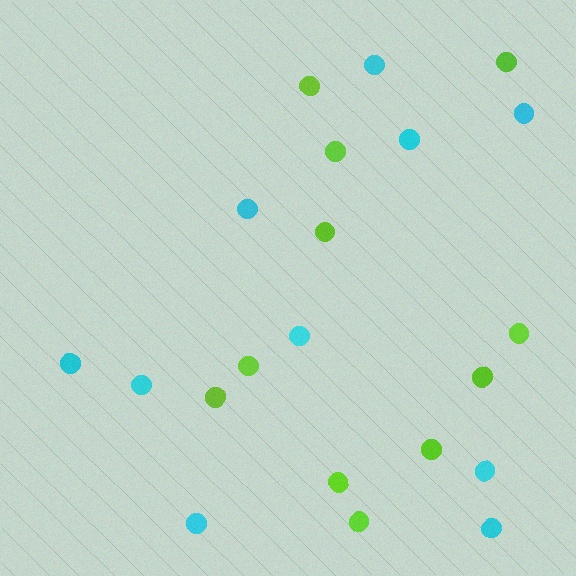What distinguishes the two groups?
There are 2 groups: one group of lime circles (11) and one group of cyan circles (10).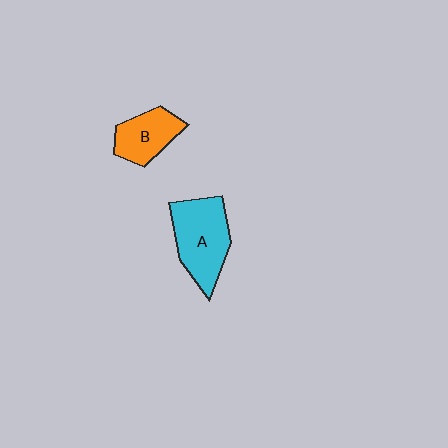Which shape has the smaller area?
Shape B (orange).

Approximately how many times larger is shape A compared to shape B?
Approximately 1.6 times.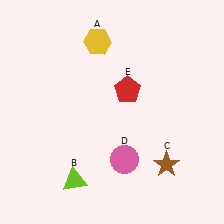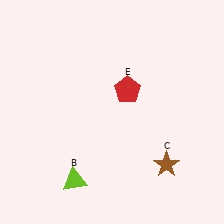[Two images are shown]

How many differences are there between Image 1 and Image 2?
There are 2 differences between the two images.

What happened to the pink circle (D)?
The pink circle (D) was removed in Image 2. It was in the bottom-right area of Image 1.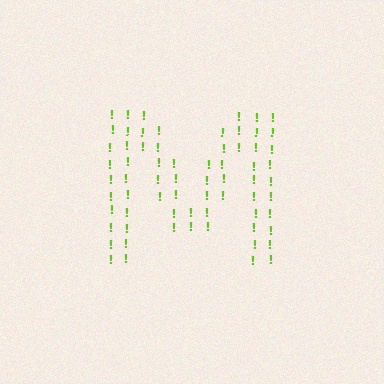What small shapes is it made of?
It is made of small exclamation marks.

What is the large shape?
The large shape is the letter M.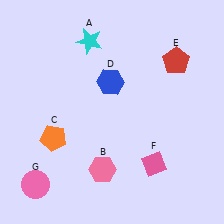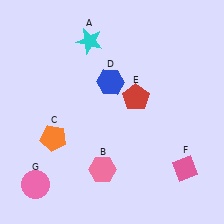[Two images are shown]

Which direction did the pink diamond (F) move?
The pink diamond (F) moved right.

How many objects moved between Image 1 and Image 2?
2 objects moved between the two images.